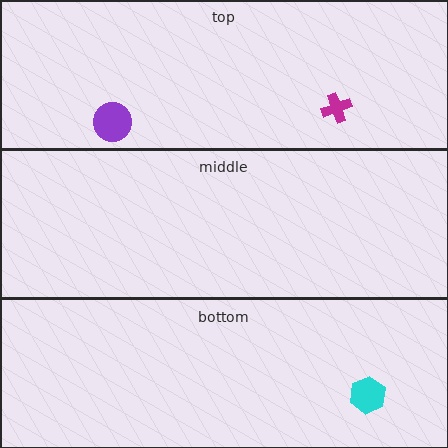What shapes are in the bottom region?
The cyan hexagon.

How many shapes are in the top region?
2.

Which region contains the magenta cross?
The top region.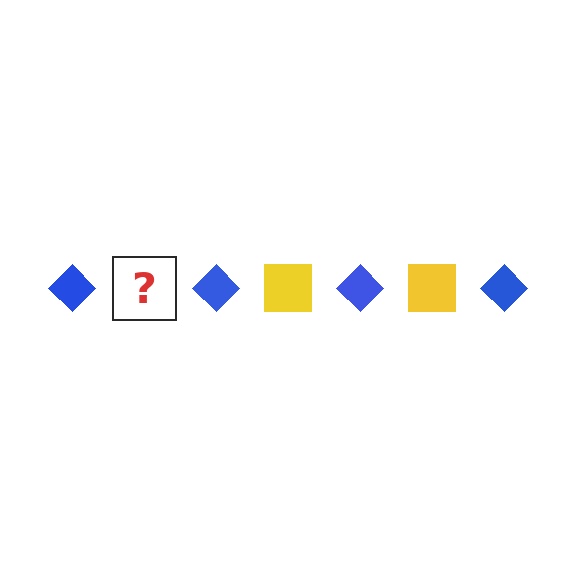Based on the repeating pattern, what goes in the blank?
The blank should be a yellow square.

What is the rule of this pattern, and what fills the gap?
The rule is that the pattern alternates between blue diamond and yellow square. The gap should be filled with a yellow square.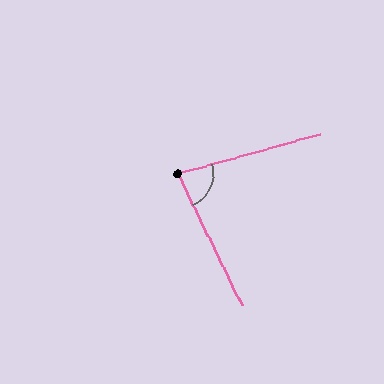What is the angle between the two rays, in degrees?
Approximately 79 degrees.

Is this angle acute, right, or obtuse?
It is acute.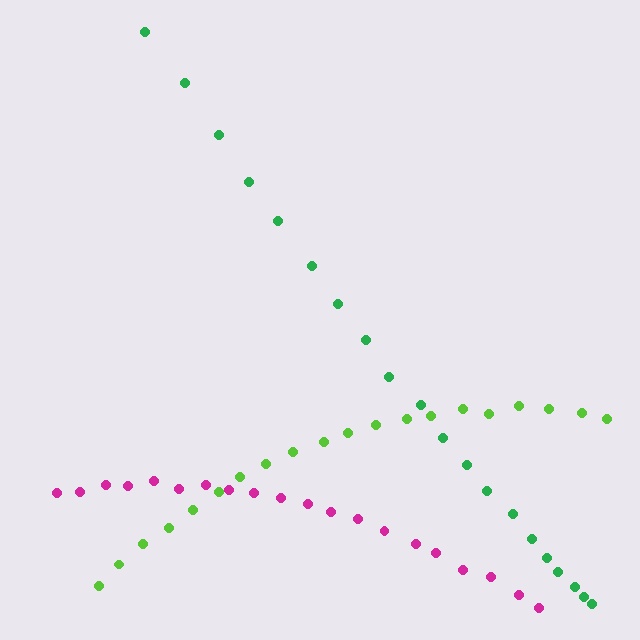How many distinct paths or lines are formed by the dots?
There are 3 distinct paths.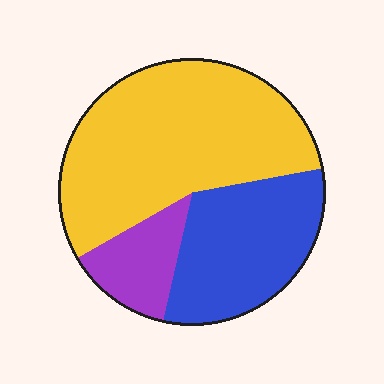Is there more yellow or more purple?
Yellow.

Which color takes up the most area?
Yellow, at roughly 55%.